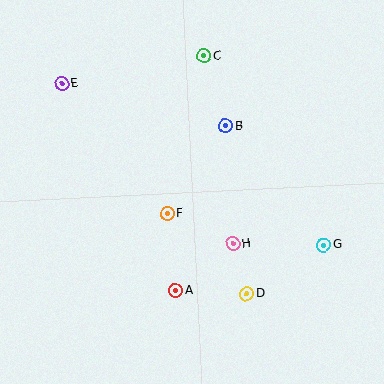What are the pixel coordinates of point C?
Point C is at (204, 56).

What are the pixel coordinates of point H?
Point H is at (233, 244).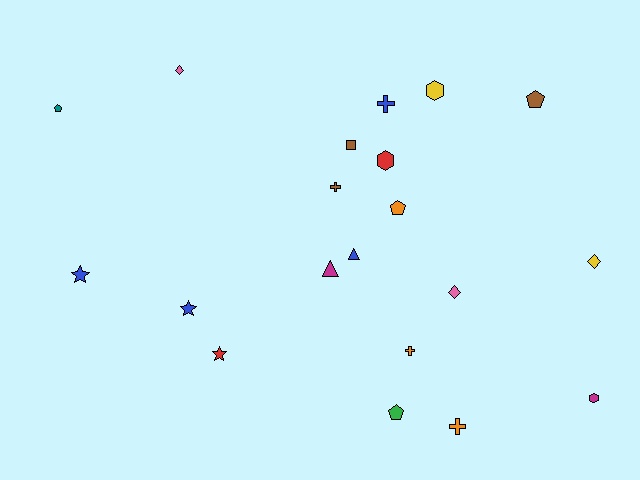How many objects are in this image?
There are 20 objects.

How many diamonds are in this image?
There are 3 diamonds.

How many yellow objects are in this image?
There are 2 yellow objects.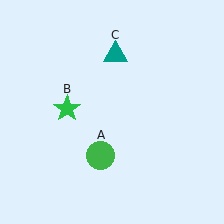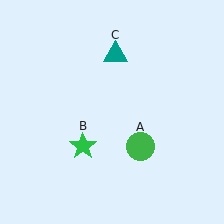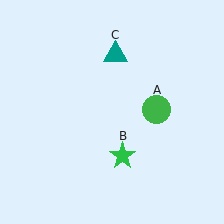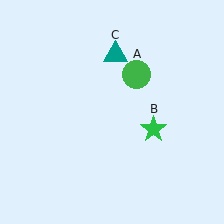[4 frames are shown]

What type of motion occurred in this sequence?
The green circle (object A), green star (object B) rotated counterclockwise around the center of the scene.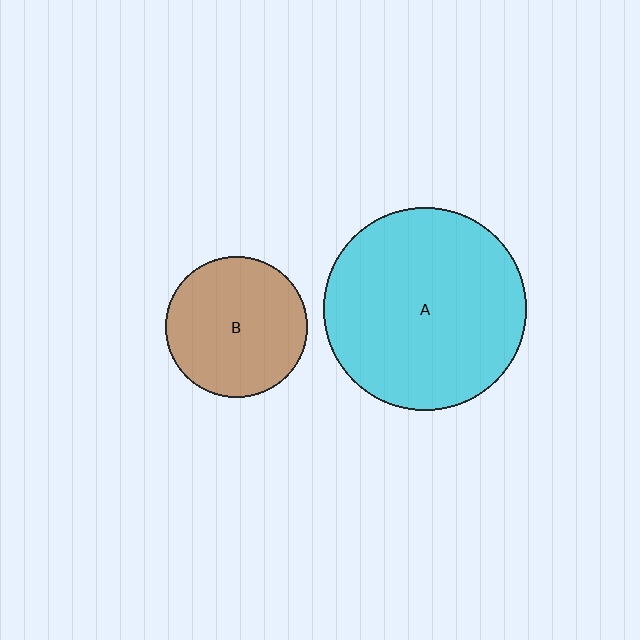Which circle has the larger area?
Circle A (cyan).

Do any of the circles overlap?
No, none of the circles overlap.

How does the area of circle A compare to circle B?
Approximately 2.0 times.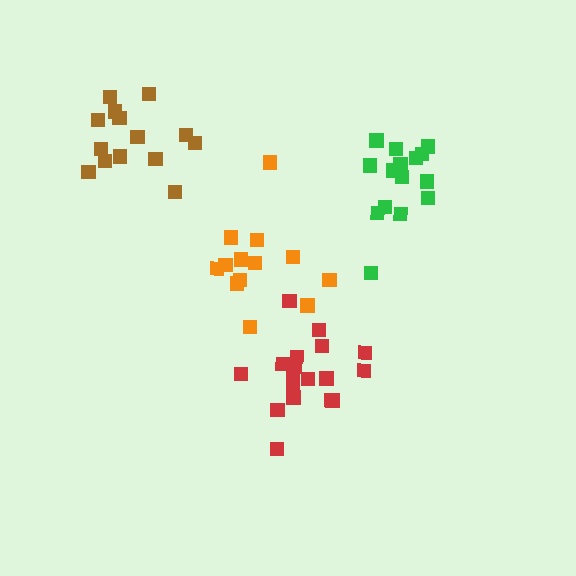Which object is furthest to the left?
The brown cluster is leftmost.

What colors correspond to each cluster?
The clusters are colored: orange, red, brown, green.